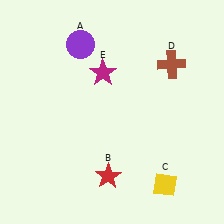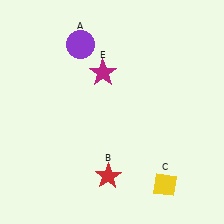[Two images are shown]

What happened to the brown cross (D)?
The brown cross (D) was removed in Image 2. It was in the top-right area of Image 1.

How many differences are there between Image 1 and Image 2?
There is 1 difference between the two images.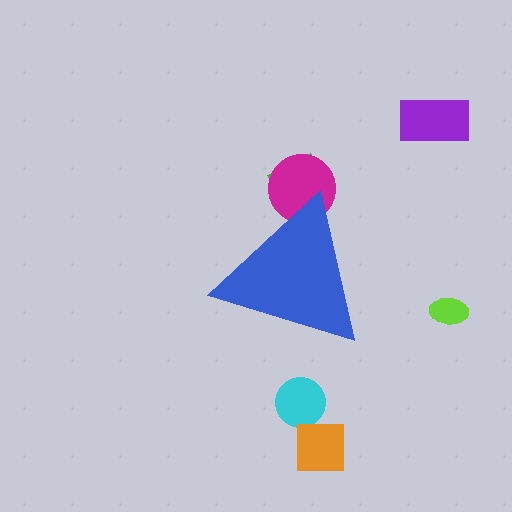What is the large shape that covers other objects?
A blue triangle.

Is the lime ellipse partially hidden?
No, the lime ellipse is fully visible.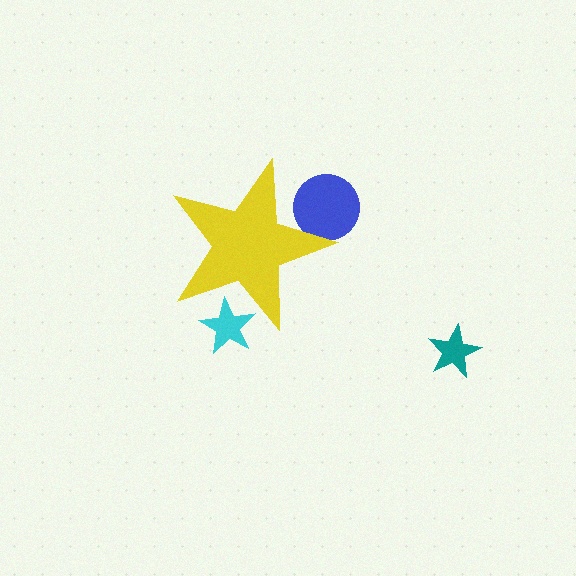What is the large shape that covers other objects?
A yellow star.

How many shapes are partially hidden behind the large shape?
3 shapes are partially hidden.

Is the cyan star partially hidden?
Yes, the cyan star is partially hidden behind the yellow star.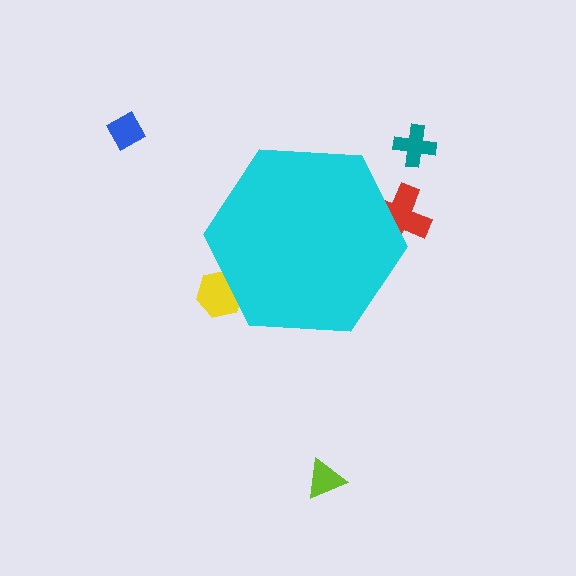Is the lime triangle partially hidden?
No, the lime triangle is fully visible.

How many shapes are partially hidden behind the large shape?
2 shapes are partially hidden.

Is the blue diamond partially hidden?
No, the blue diamond is fully visible.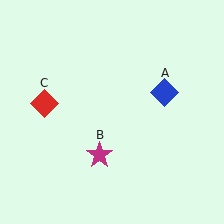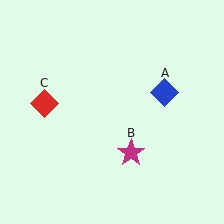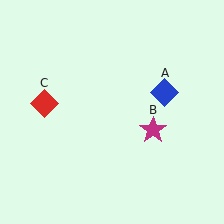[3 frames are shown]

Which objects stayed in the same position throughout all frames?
Blue diamond (object A) and red diamond (object C) remained stationary.